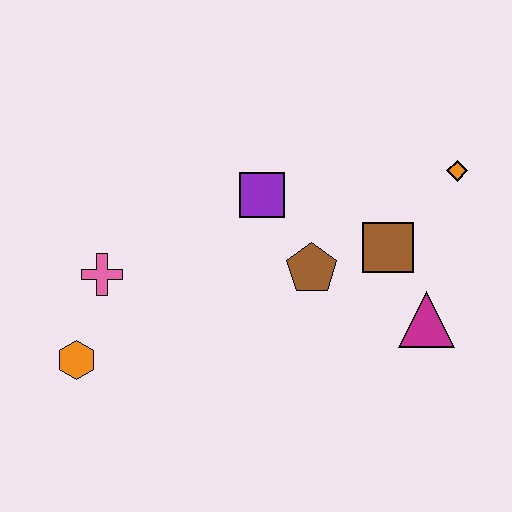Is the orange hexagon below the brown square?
Yes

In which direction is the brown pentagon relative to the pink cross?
The brown pentagon is to the right of the pink cross.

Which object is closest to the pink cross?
The orange hexagon is closest to the pink cross.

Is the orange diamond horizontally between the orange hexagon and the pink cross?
No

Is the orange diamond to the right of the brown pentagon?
Yes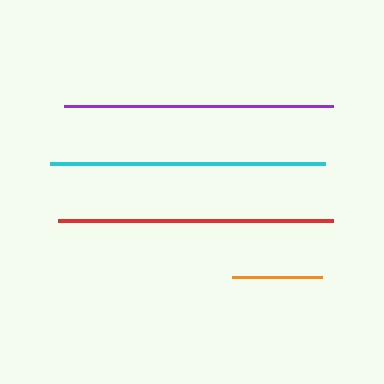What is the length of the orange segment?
The orange segment is approximately 90 pixels long.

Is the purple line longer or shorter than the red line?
The red line is longer than the purple line.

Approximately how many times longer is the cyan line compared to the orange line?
The cyan line is approximately 3.1 times the length of the orange line.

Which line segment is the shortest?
The orange line is the shortest at approximately 90 pixels.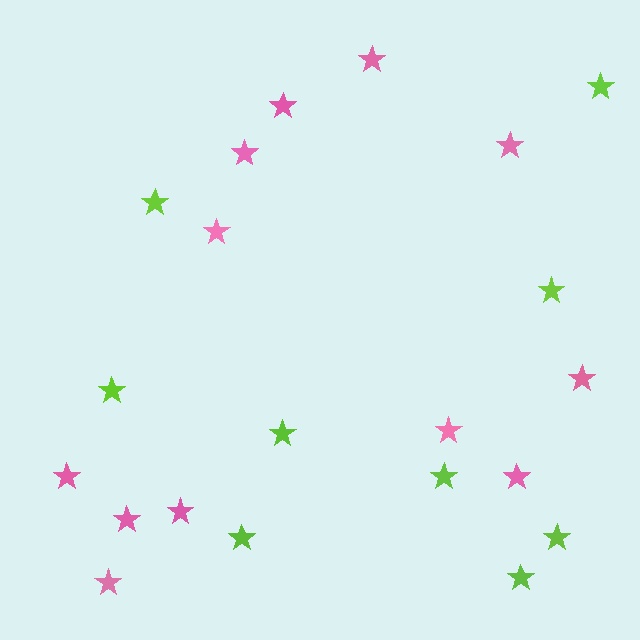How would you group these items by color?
There are 2 groups: one group of lime stars (9) and one group of pink stars (12).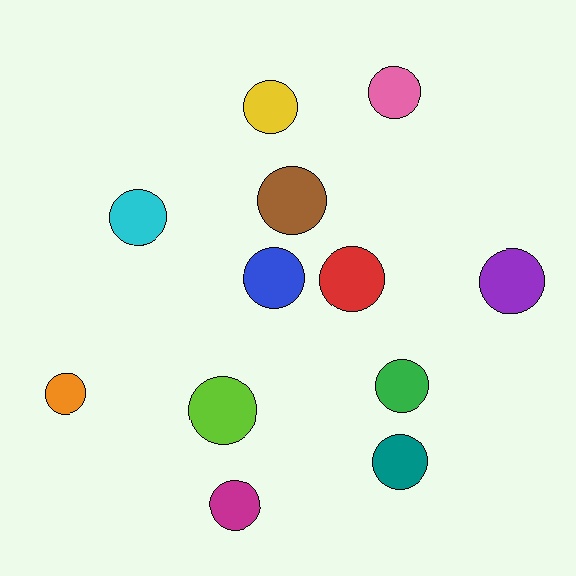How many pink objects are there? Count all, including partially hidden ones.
There is 1 pink object.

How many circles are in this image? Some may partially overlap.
There are 12 circles.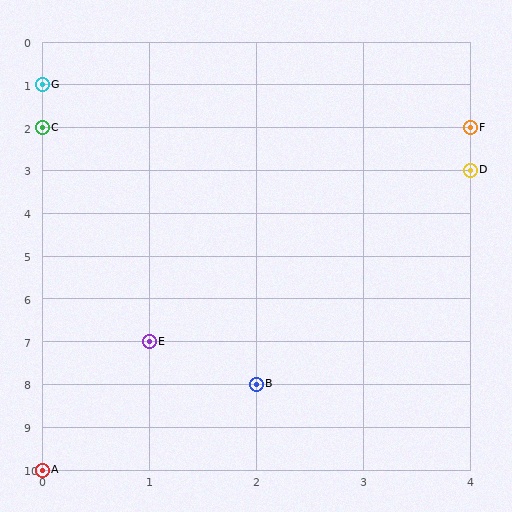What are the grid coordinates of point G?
Point G is at grid coordinates (0, 1).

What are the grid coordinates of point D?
Point D is at grid coordinates (4, 3).